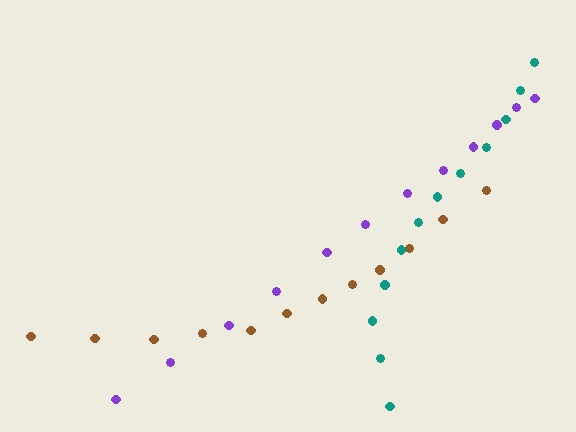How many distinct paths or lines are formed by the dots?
There are 3 distinct paths.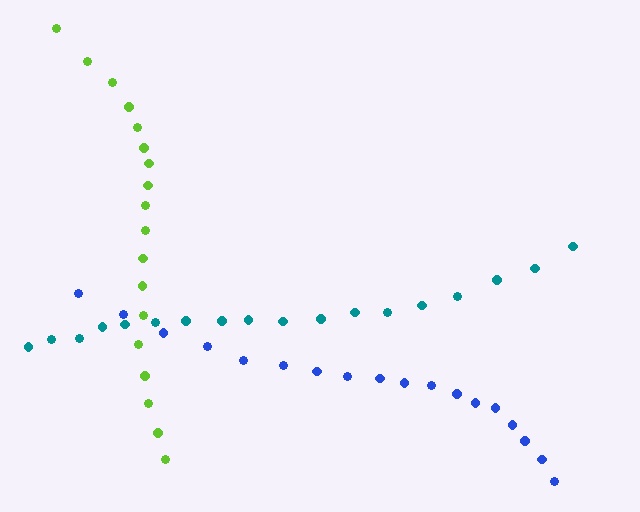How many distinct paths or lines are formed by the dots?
There are 3 distinct paths.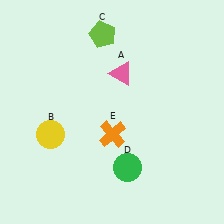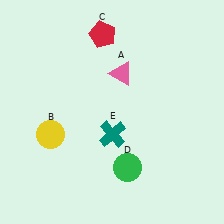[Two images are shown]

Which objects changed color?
C changed from lime to red. E changed from orange to teal.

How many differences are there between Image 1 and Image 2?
There are 2 differences between the two images.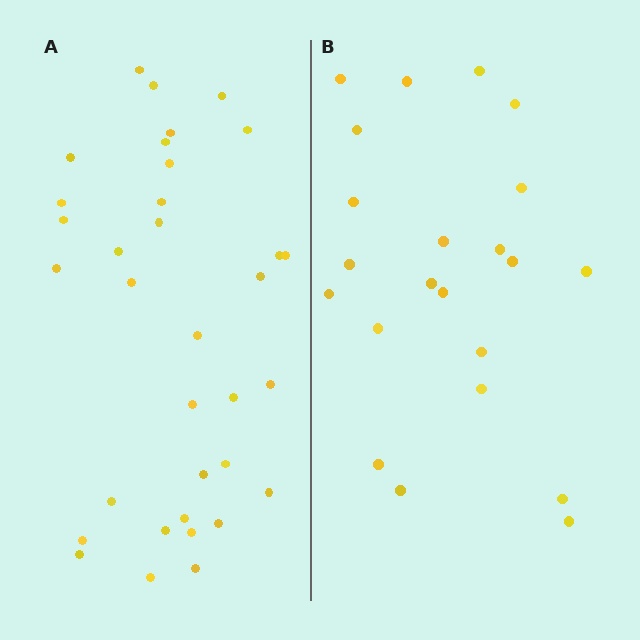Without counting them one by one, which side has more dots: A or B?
Region A (the left region) has more dots.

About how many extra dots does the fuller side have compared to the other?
Region A has roughly 12 or so more dots than region B.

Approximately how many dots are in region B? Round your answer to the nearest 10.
About 20 dots. (The exact count is 22, which rounds to 20.)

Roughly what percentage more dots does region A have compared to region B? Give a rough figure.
About 55% more.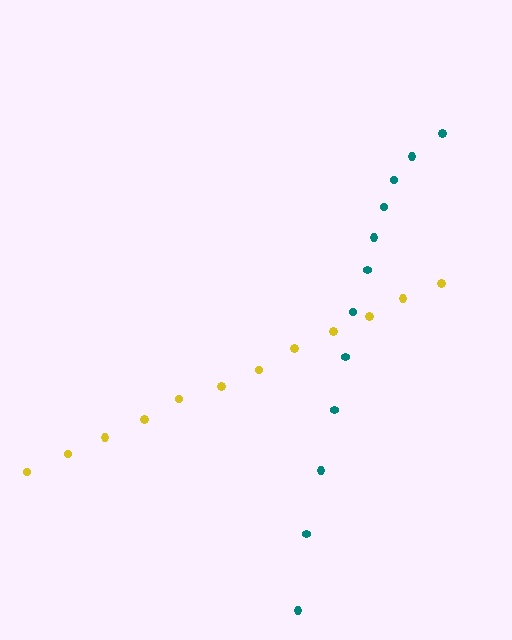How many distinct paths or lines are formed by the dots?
There are 2 distinct paths.